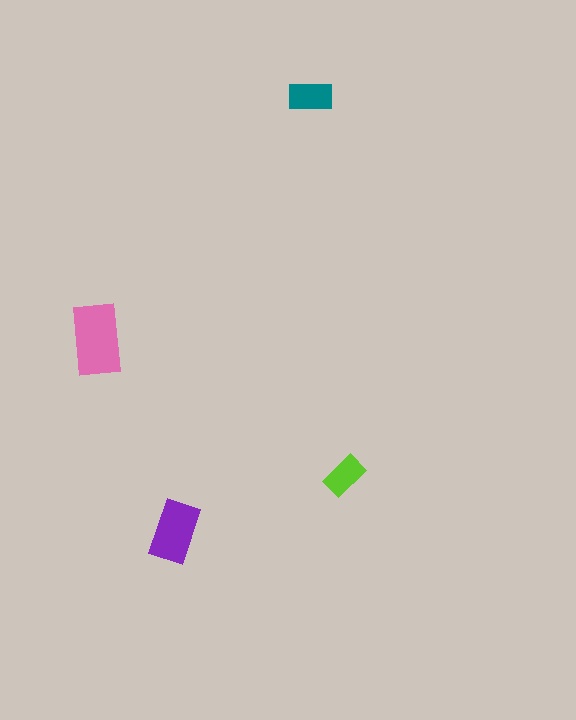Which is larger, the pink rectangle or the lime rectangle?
The pink one.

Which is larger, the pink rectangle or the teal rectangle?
The pink one.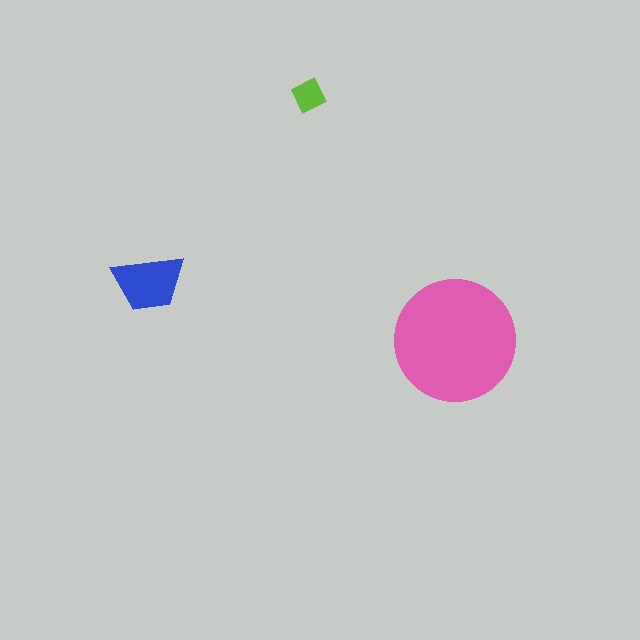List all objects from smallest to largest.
The lime diamond, the blue trapezoid, the pink circle.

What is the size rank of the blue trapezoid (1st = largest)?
2nd.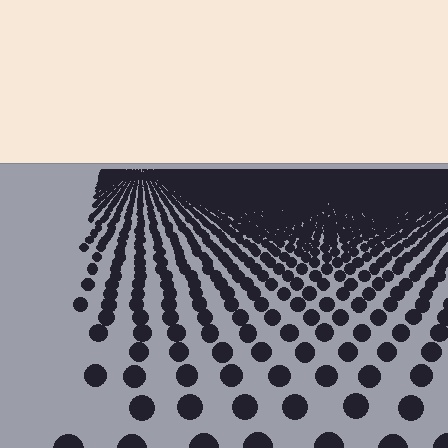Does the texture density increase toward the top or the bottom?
Density increases toward the top.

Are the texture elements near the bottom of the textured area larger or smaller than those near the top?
Larger. Near the bottom, elements are closer to the viewer and appear at a bigger on-screen size.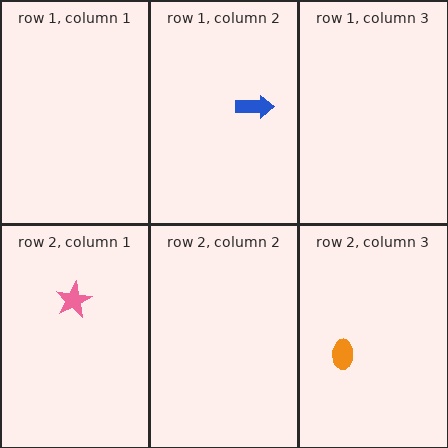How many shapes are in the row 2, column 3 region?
1.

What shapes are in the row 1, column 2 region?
The blue arrow.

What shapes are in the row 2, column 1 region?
The pink star.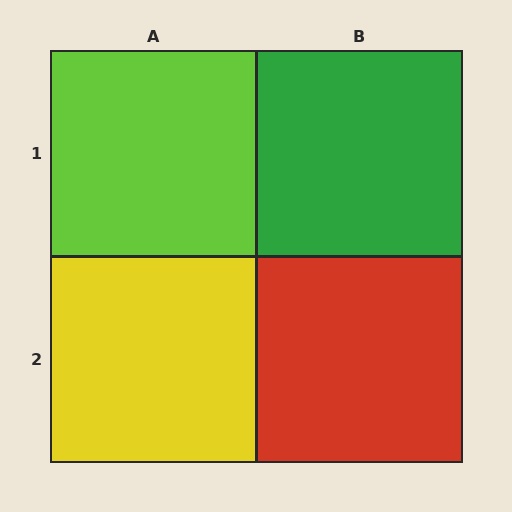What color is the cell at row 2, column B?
Red.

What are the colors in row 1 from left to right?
Lime, green.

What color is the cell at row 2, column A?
Yellow.